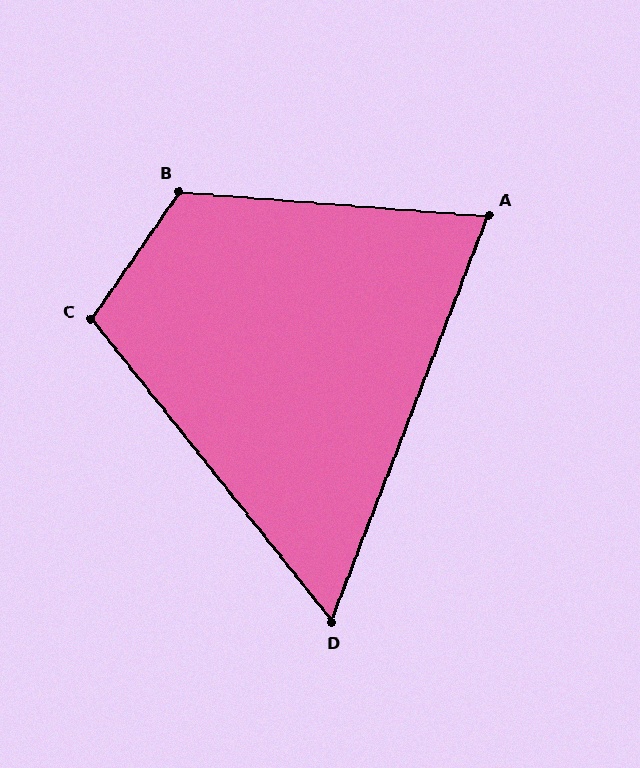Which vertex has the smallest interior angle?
D, at approximately 60 degrees.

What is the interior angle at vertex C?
Approximately 107 degrees (obtuse).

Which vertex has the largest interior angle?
B, at approximately 120 degrees.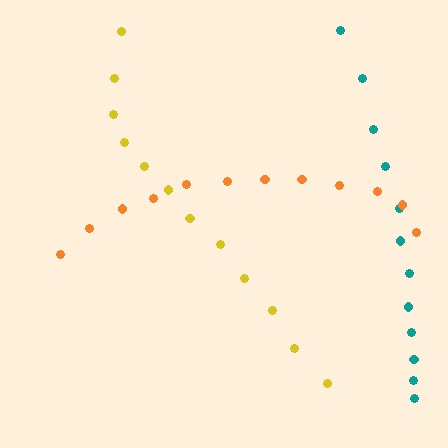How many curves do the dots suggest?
There are 3 distinct paths.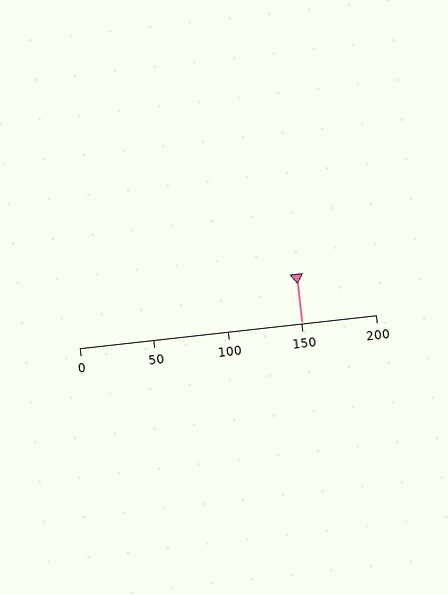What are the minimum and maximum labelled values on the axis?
The axis runs from 0 to 200.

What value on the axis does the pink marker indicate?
The marker indicates approximately 150.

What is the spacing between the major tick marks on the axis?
The major ticks are spaced 50 apart.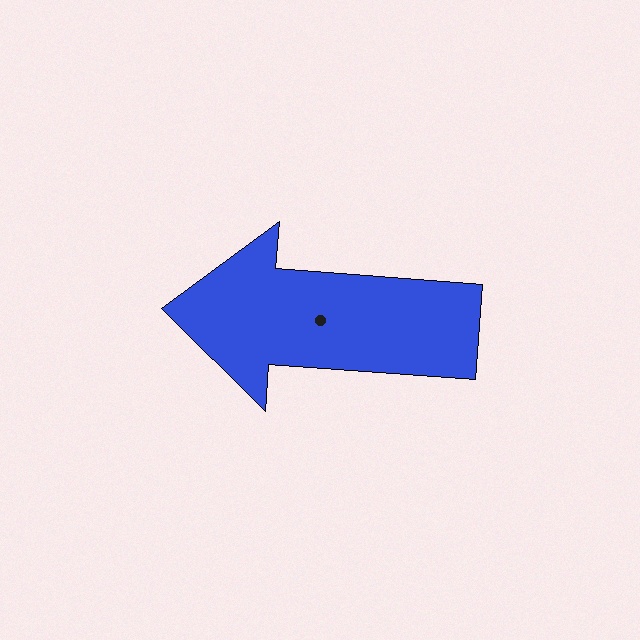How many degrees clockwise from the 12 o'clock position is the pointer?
Approximately 274 degrees.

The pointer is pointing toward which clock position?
Roughly 9 o'clock.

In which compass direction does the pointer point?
West.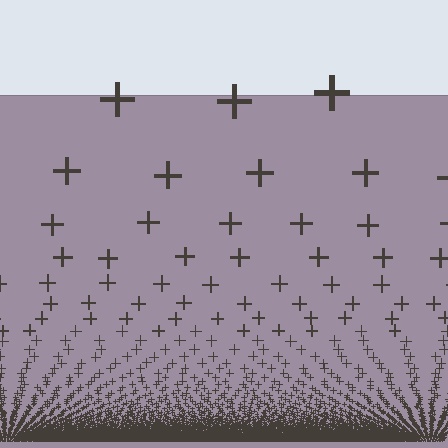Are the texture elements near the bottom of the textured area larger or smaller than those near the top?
Smaller. The gradient is inverted — elements near the bottom are smaller and denser.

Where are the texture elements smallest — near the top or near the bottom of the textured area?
Near the bottom.